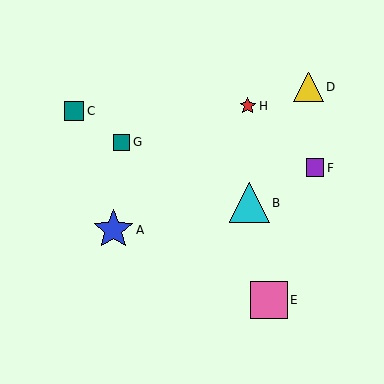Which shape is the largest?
The blue star (labeled A) is the largest.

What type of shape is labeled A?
Shape A is a blue star.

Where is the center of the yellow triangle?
The center of the yellow triangle is at (309, 87).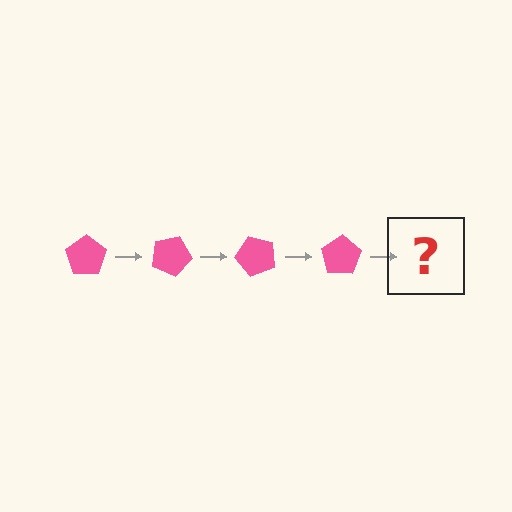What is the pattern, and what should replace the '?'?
The pattern is that the pentagon rotates 25 degrees each step. The '?' should be a pink pentagon rotated 100 degrees.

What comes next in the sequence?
The next element should be a pink pentagon rotated 100 degrees.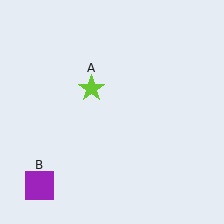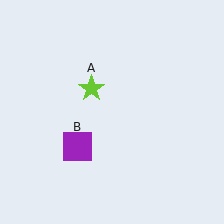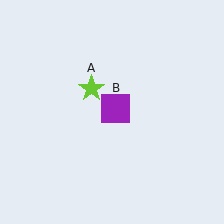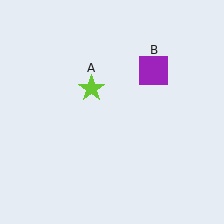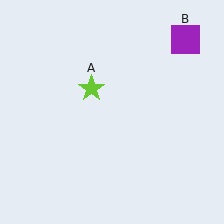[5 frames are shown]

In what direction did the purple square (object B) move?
The purple square (object B) moved up and to the right.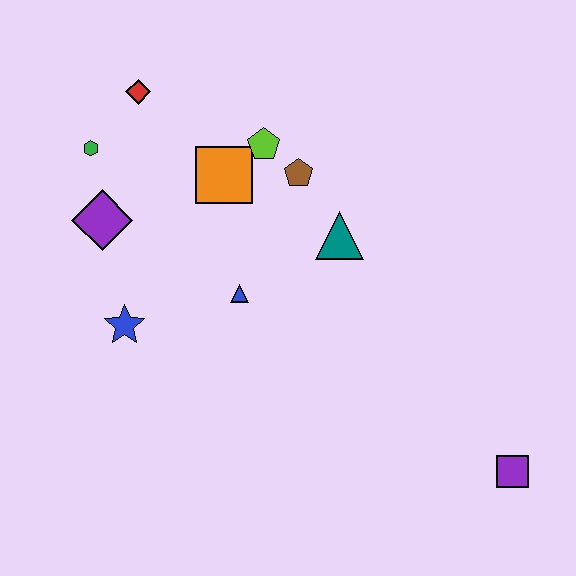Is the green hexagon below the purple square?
No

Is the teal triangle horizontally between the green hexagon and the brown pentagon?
No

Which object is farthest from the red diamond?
The purple square is farthest from the red diamond.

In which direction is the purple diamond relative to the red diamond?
The purple diamond is below the red diamond.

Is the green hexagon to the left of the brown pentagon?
Yes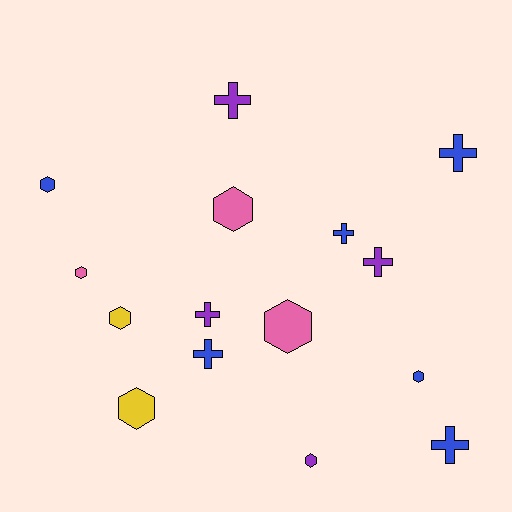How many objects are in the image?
There are 15 objects.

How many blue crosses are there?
There are 4 blue crosses.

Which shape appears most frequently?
Hexagon, with 8 objects.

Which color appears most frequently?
Blue, with 6 objects.